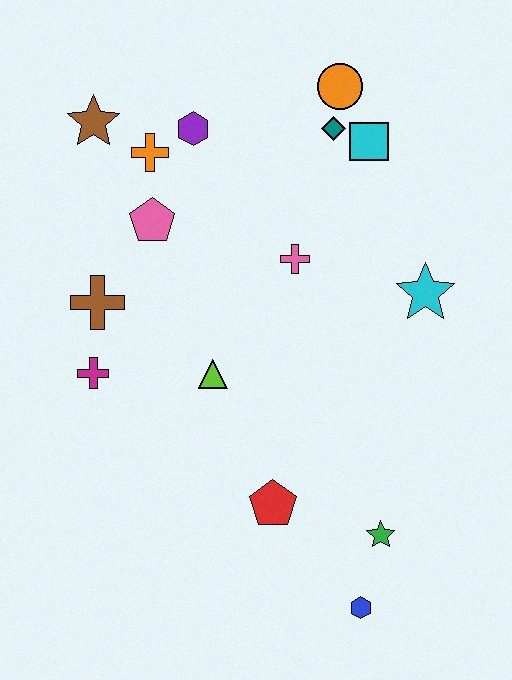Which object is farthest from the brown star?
The blue hexagon is farthest from the brown star.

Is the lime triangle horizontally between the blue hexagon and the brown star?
Yes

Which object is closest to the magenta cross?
The brown cross is closest to the magenta cross.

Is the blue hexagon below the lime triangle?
Yes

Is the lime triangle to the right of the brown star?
Yes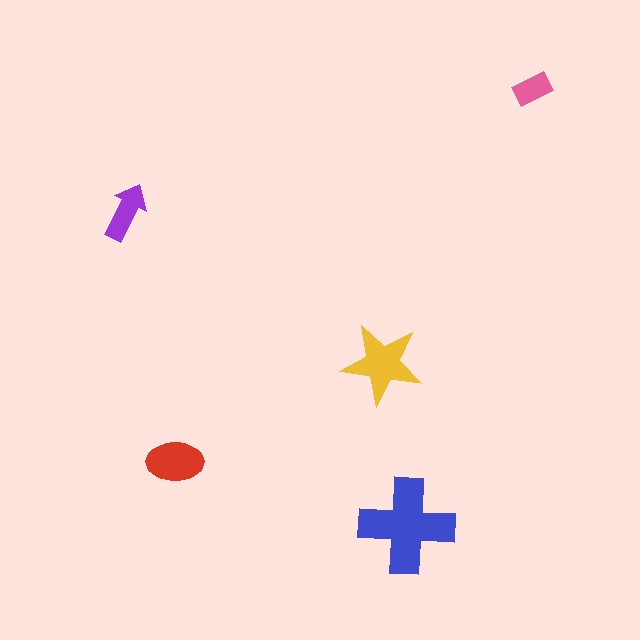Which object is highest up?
The pink rectangle is topmost.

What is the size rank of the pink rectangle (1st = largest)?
5th.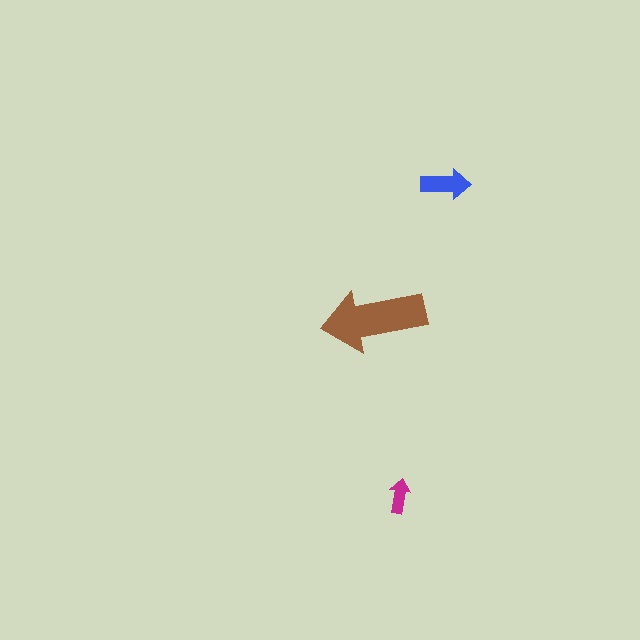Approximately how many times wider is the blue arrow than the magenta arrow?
About 1.5 times wider.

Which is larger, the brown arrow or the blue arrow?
The brown one.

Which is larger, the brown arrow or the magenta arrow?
The brown one.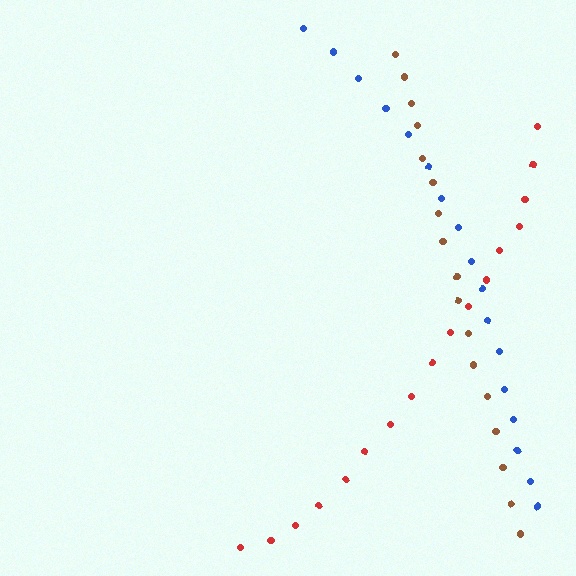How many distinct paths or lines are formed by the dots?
There are 3 distinct paths.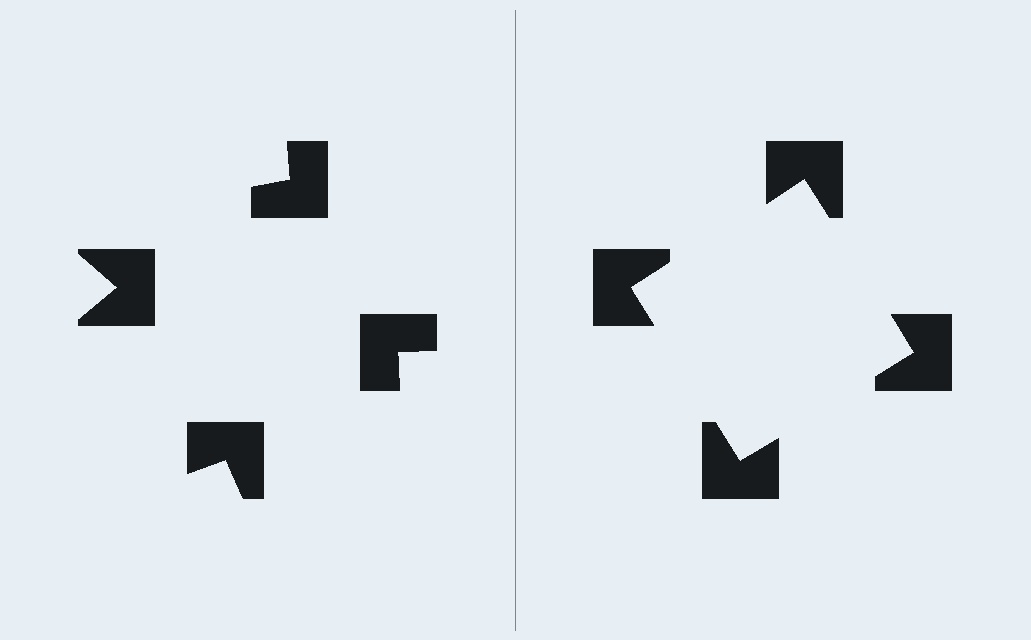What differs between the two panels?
The notched squares are positioned identically on both sides; only the wedge orientations differ. On the right they align to a square; on the left they are misaligned.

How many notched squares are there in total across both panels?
8 — 4 on each side.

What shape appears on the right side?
An illusory square.